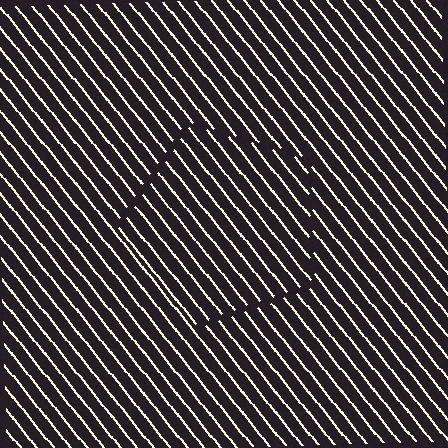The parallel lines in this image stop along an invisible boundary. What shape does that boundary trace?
An illusory pentagon. The interior of the shape contains the same grating, shifted by half a period — the contour is defined by the phase discontinuity where line-ends from the inner and outer gratings abut.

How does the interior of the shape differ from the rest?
The interior of the shape contains the same grating, shifted by half a period — the contour is defined by the phase discontinuity where line-ends from the inner and outer gratings abut.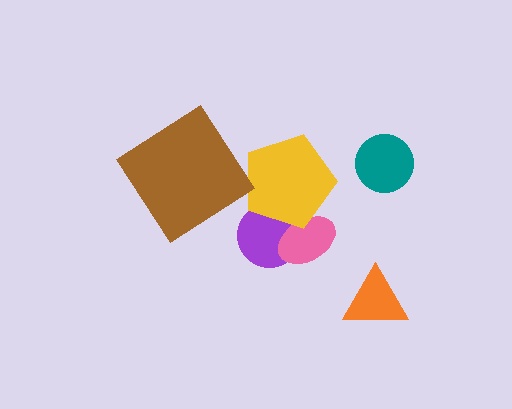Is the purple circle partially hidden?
Yes, it is partially covered by another shape.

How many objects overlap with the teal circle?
0 objects overlap with the teal circle.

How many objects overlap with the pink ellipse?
2 objects overlap with the pink ellipse.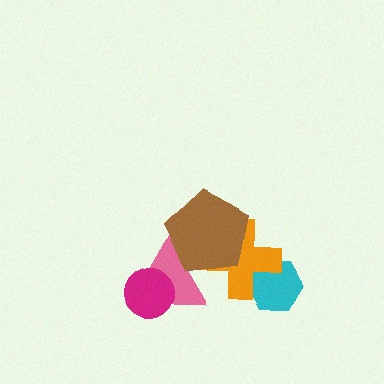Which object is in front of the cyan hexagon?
The orange cross is in front of the cyan hexagon.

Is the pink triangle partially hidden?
Yes, it is partially covered by another shape.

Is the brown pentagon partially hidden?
No, no other shape covers it.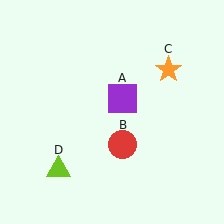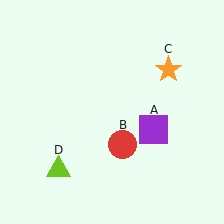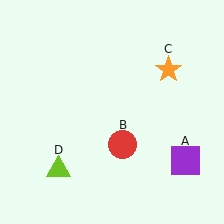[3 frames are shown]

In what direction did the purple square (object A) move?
The purple square (object A) moved down and to the right.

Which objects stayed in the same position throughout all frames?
Red circle (object B) and orange star (object C) and lime triangle (object D) remained stationary.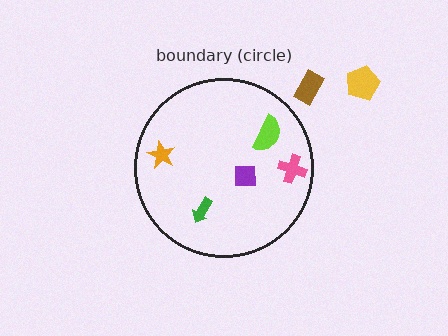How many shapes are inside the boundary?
5 inside, 2 outside.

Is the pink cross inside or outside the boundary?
Inside.